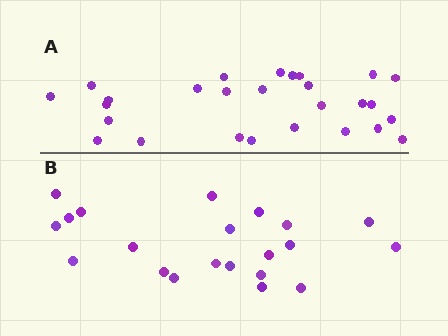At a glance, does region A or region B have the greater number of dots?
Region A (the top region) has more dots.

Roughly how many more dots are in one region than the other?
Region A has about 6 more dots than region B.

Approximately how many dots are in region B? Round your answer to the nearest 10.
About 20 dots. (The exact count is 21, which rounds to 20.)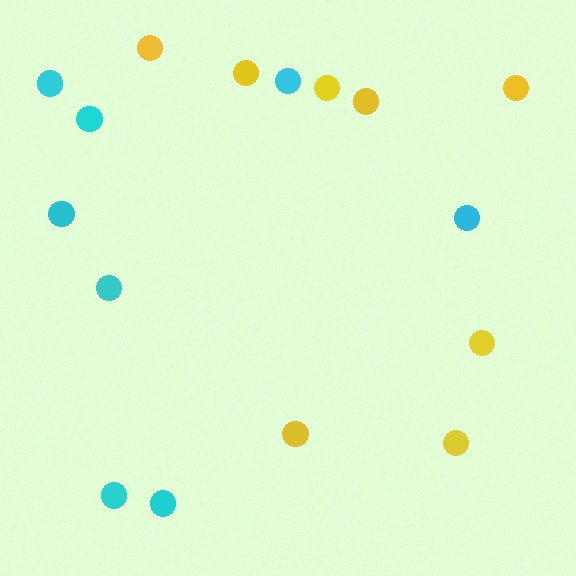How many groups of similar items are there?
There are 2 groups: one group of yellow circles (8) and one group of cyan circles (8).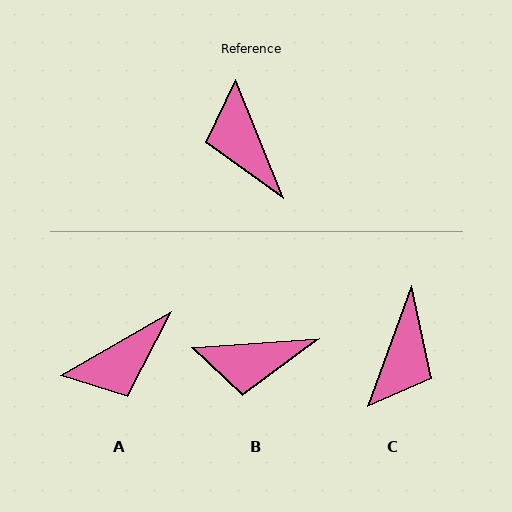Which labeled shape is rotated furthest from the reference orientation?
C, about 138 degrees away.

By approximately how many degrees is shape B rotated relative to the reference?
Approximately 72 degrees counter-clockwise.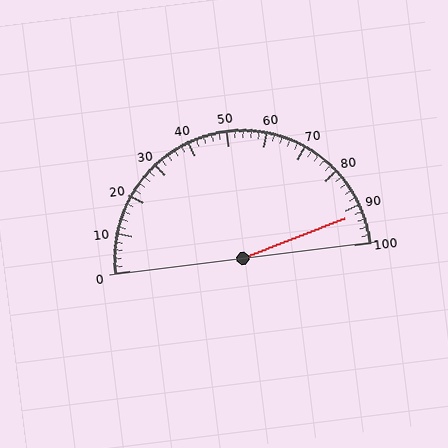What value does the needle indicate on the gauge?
The needle indicates approximately 92.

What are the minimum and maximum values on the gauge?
The gauge ranges from 0 to 100.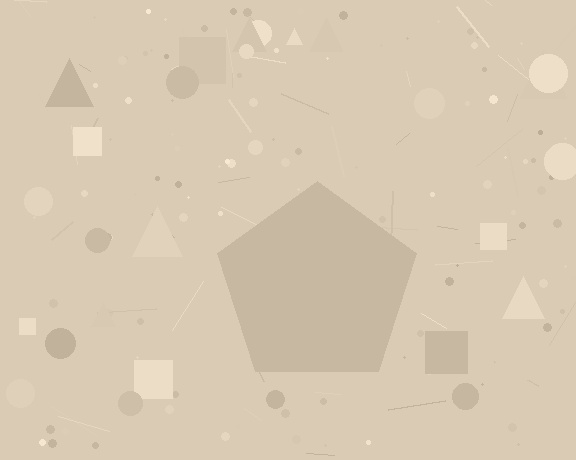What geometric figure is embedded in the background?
A pentagon is embedded in the background.